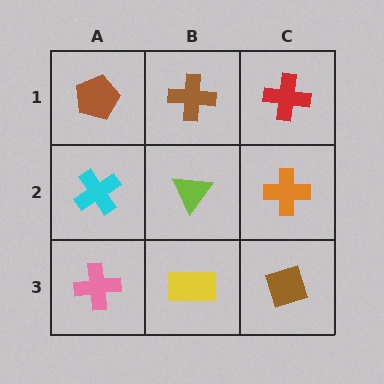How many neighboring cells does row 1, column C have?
2.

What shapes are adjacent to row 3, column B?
A lime triangle (row 2, column B), a pink cross (row 3, column A), a brown diamond (row 3, column C).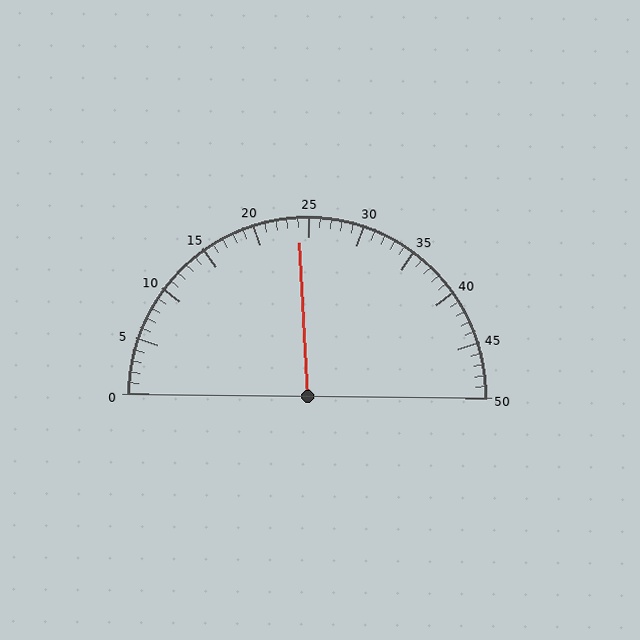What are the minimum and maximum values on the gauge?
The gauge ranges from 0 to 50.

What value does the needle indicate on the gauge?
The needle indicates approximately 24.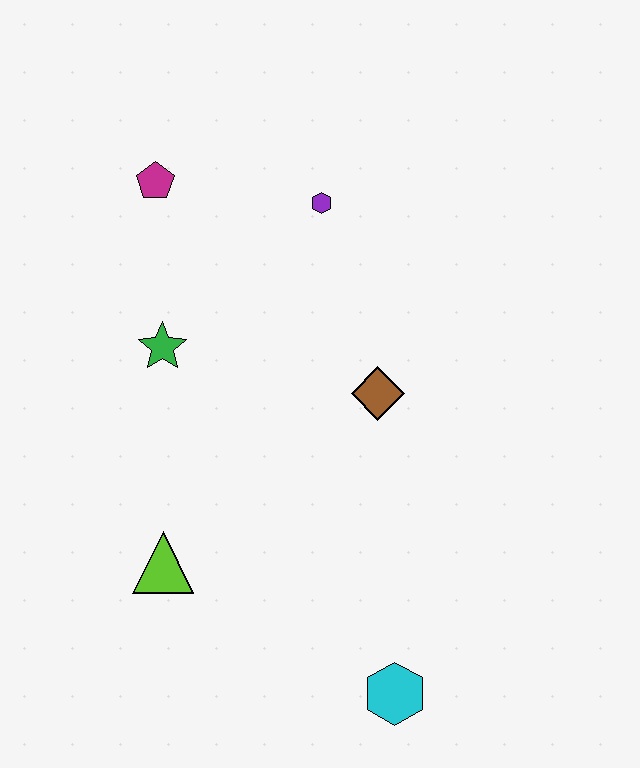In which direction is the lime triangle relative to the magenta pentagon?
The lime triangle is below the magenta pentagon.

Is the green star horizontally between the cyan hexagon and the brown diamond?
No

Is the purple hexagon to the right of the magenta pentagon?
Yes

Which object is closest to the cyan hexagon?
The lime triangle is closest to the cyan hexagon.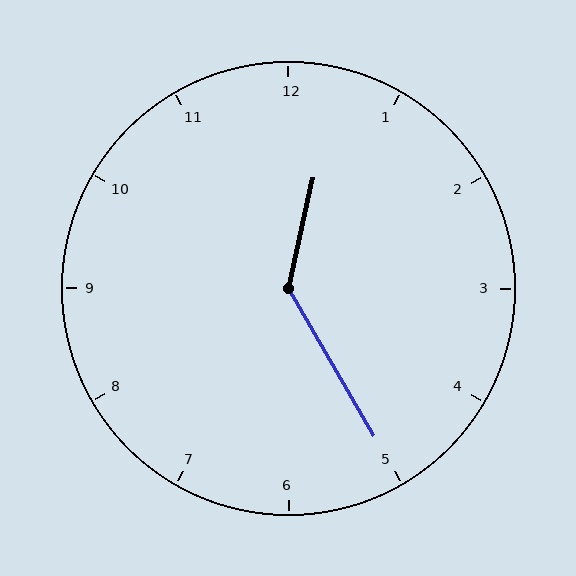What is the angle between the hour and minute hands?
Approximately 138 degrees.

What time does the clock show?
12:25.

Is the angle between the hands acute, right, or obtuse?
It is obtuse.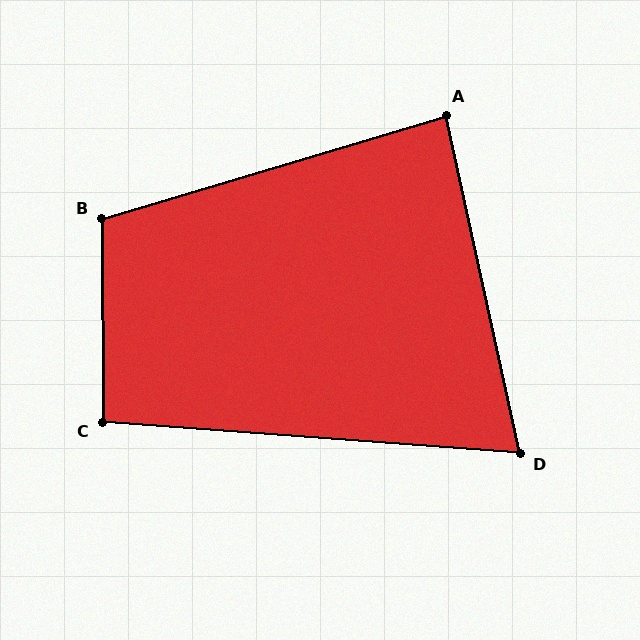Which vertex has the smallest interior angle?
D, at approximately 74 degrees.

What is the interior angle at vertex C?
Approximately 94 degrees (approximately right).